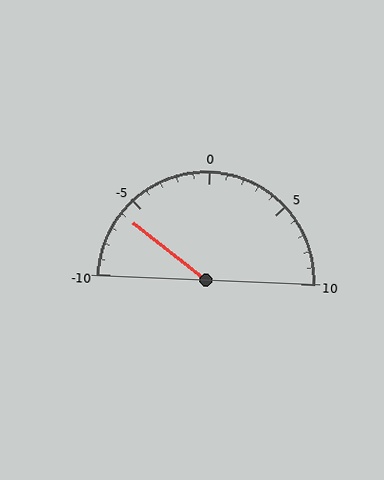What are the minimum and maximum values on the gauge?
The gauge ranges from -10 to 10.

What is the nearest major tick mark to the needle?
The nearest major tick mark is -5.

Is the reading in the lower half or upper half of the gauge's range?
The reading is in the lower half of the range (-10 to 10).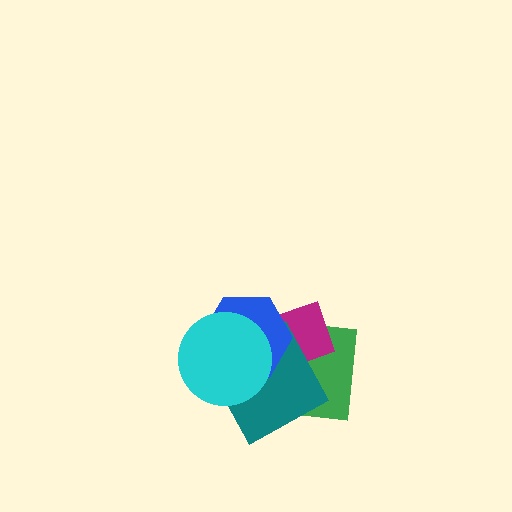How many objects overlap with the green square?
4 objects overlap with the green square.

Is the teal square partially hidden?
Yes, it is partially covered by another shape.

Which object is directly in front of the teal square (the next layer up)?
The blue hexagon is directly in front of the teal square.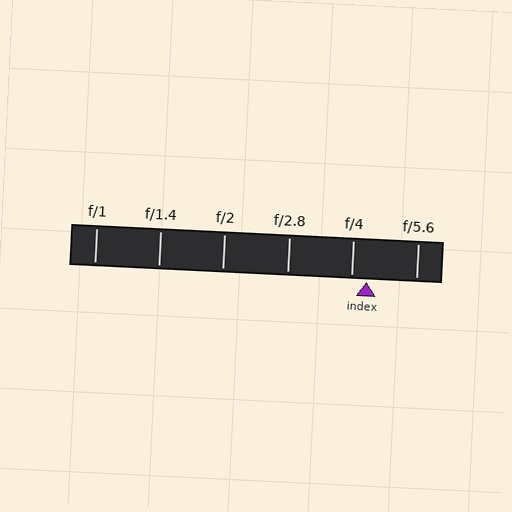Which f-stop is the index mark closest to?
The index mark is closest to f/4.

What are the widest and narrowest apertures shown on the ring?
The widest aperture shown is f/1 and the narrowest is f/5.6.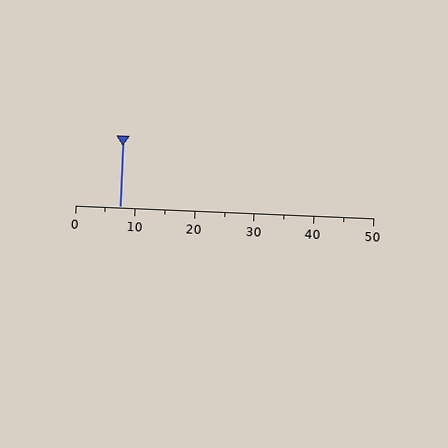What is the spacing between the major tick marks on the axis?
The major ticks are spaced 10 apart.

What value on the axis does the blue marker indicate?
The marker indicates approximately 7.5.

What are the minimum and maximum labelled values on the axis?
The axis runs from 0 to 50.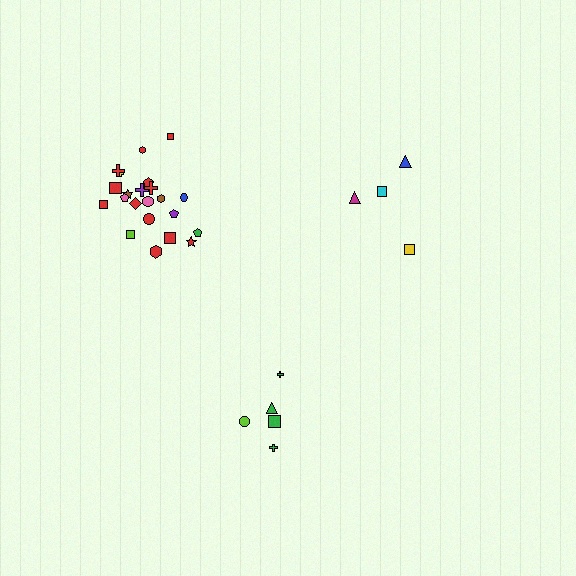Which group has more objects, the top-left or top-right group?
The top-left group.